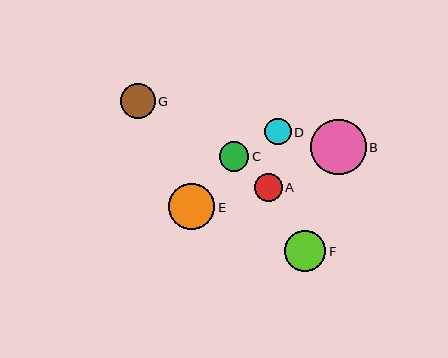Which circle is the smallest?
Circle D is the smallest with a size of approximately 26 pixels.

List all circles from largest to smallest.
From largest to smallest: B, E, F, G, C, A, D.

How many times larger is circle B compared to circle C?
Circle B is approximately 1.9 times the size of circle C.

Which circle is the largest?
Circle B is the largest with a size of approximately 55 pixels.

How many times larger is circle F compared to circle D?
Circle F is approximately 1.6 times the size of circle D.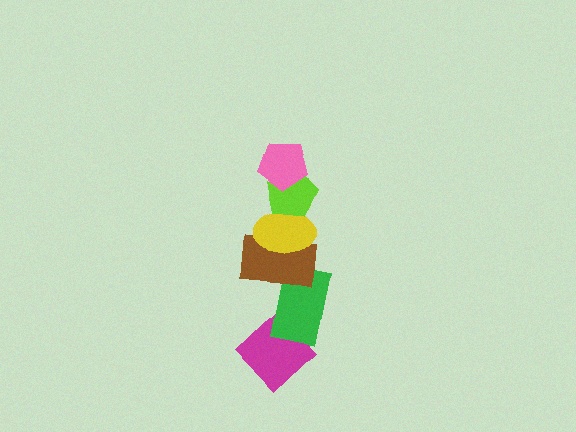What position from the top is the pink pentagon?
The pink pentagon is 1st from the top.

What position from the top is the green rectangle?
The green rectangle is 5th from the top.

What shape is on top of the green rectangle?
The brown rectangle is on top of the green rectangle.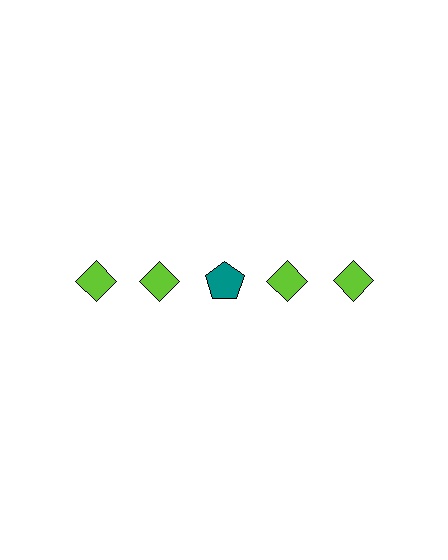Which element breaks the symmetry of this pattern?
The teal pentagon in the top row, center column breaks the symmetry. All other shapes are lime diamonds.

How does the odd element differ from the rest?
It differs in both color (teal instead of lime) and shape (pentagon instead of diamond).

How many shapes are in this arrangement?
There are 5 shapes arranged in a grid pattern.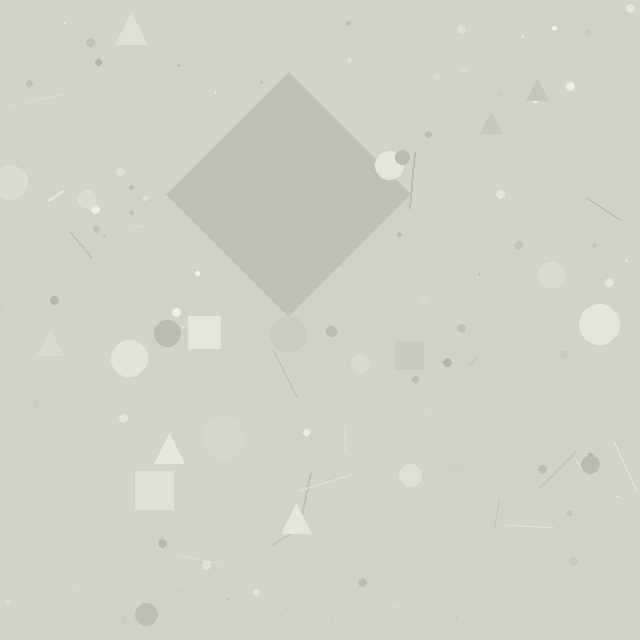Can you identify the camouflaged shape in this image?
The camouflaged shape is a diamond.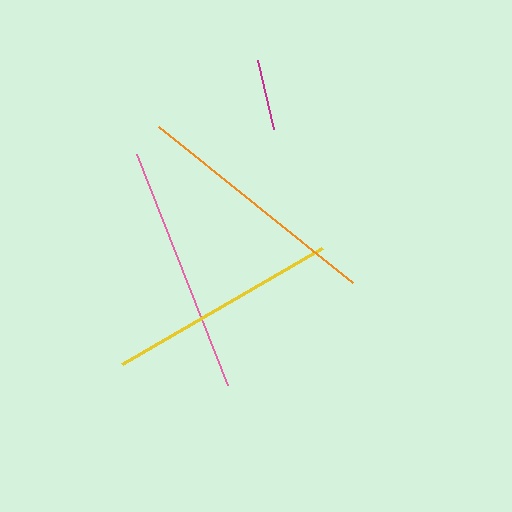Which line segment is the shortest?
The magenta line is the shortest at approximately 70 pixels.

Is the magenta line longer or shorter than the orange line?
The orange line is longer than the magenta line.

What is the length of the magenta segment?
The magenta segment is approximately 70 pixels long.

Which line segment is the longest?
The orange line is the longest at approximately 249 pixels.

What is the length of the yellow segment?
The yellow segment is approximately 232 pixels long.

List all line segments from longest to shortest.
From longest to shortest: orange, pink, yellow, magenta.